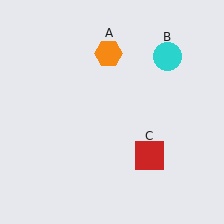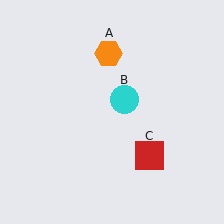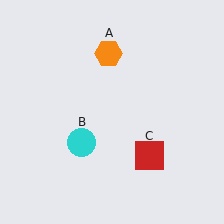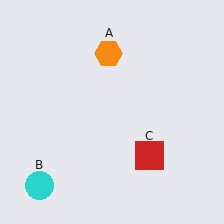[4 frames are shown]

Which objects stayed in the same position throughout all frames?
Orange hexagon (object A) and red square (object C) remained stationary.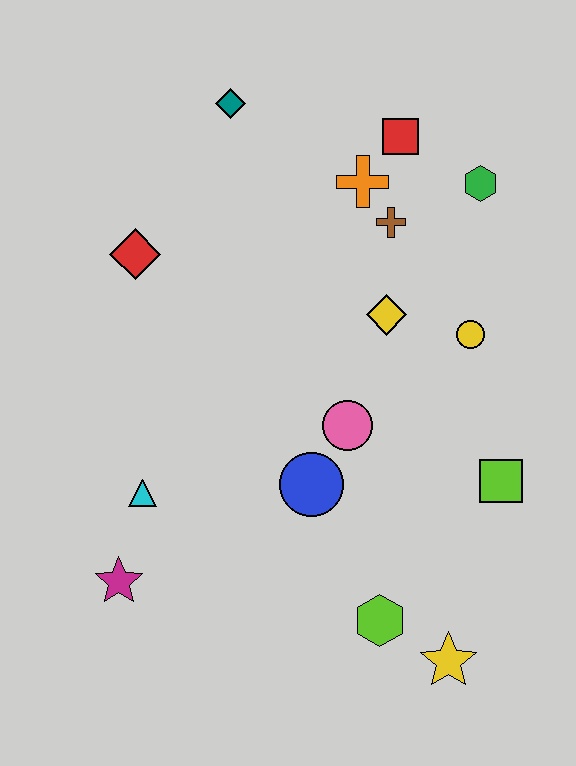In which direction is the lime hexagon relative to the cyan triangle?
The lime hexagon is to the right of the cyan triangle.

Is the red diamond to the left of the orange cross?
Yes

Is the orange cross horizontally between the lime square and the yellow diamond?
No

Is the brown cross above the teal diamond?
No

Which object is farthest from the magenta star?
The green hexagon is farthest from the magenta star.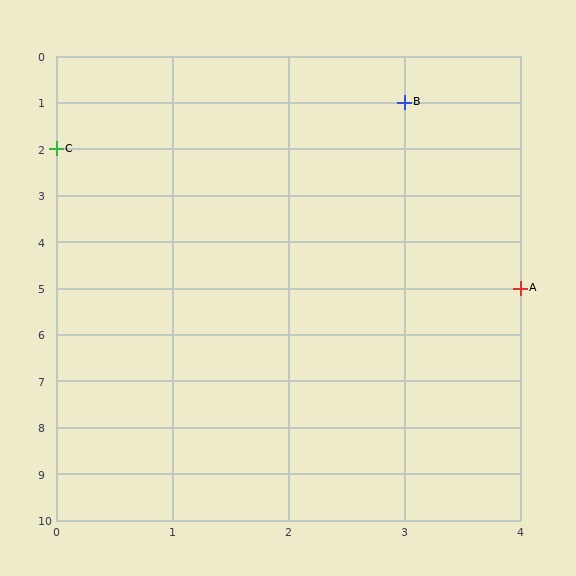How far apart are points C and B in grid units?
Points C and B are 3 columns and 1 row apart (about 3.2 grid units diagonally).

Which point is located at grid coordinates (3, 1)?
Point B is at (3, 1).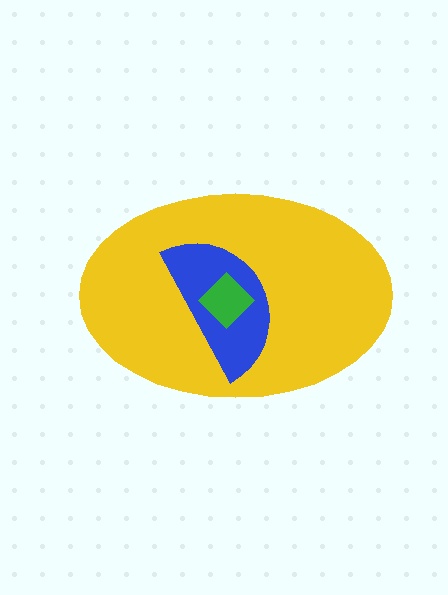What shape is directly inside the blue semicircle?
The green diamond.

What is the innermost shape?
The green diamond.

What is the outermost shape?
The yellow ellipse.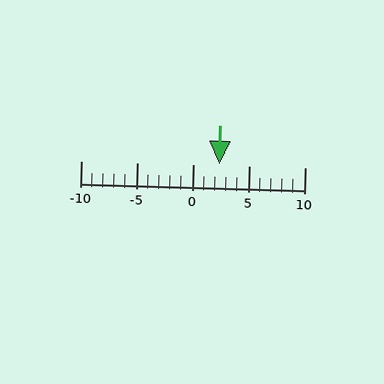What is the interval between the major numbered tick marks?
The major tick marks are spaced 5 units apart.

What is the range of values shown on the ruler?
The ruler shows values from -10 to 10.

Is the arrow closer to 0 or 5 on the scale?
The arrow is closer to 0.